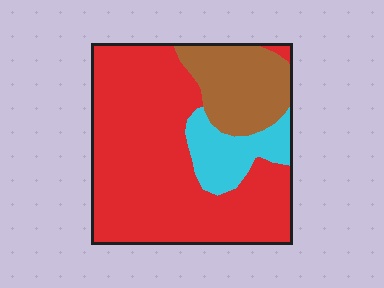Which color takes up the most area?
Red, at roughly 65%.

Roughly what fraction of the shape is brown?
Brown takes up less than a quarter of the shape.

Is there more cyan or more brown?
Brown.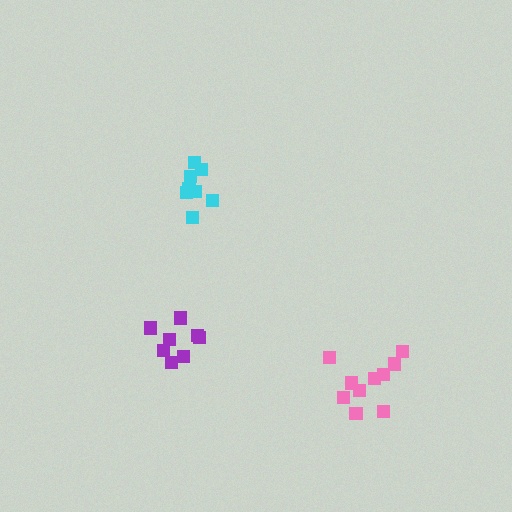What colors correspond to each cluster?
The clusters are colored: pink, cyan, purple.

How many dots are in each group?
Group 1: 10 dots, Group 2: 8 dots, Group 3: 8 dots (26 total).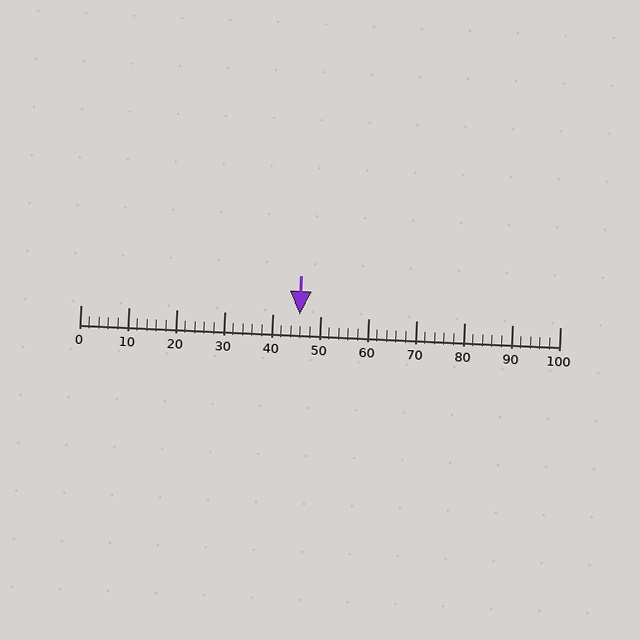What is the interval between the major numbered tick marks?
The major tick marks are spaced 10 units apart.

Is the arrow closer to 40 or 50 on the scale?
The arrow is closer to 50.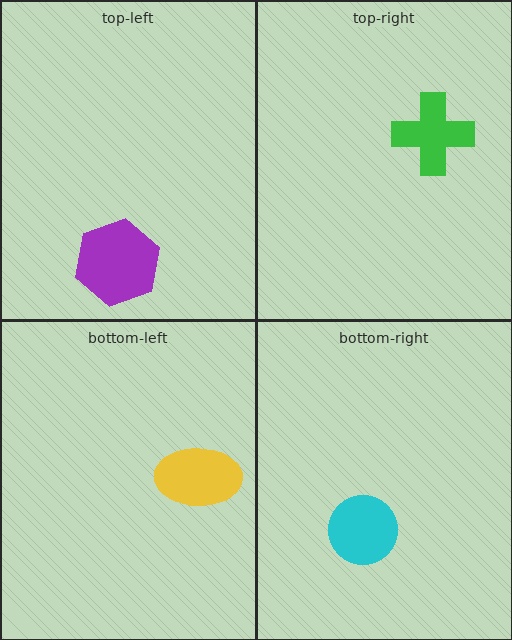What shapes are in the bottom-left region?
The yellow ellipse.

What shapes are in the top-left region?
The purple hexagon.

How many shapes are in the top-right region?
1.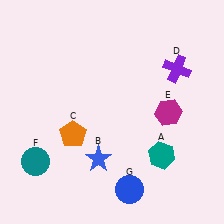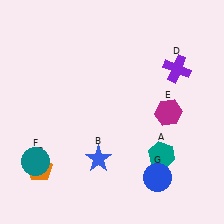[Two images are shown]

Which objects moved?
The objects that moved are: the orange pentagon (C), the blue circle (G).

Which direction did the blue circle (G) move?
The blue circle (G) moved right.